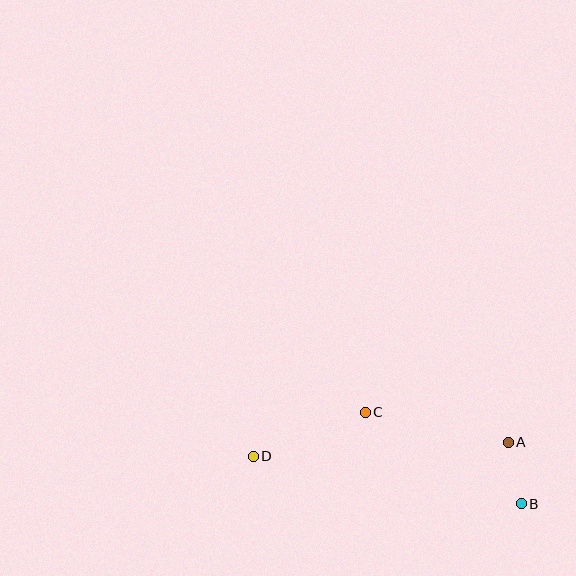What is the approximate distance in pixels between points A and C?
The distance between A and C is approximately 146 pixels.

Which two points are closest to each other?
Points A and B are closest to each other.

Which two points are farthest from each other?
Points B and D are farthest from each other.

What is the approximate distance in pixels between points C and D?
The distance between C and D is approximately 120 pixels.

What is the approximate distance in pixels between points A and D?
The distance between A and D is approximately 255 pixels.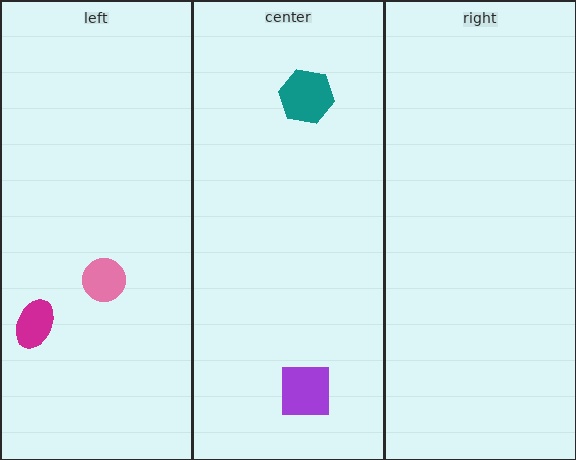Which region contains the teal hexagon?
The center region.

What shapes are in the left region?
The pink circle, the magenta ellipse.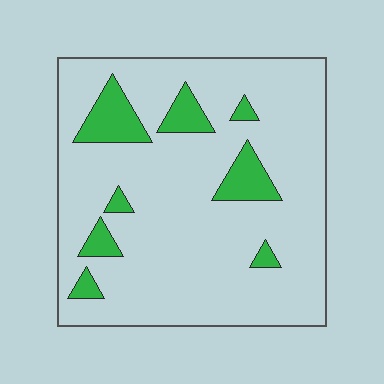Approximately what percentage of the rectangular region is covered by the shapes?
Approximately 15%.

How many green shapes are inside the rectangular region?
8.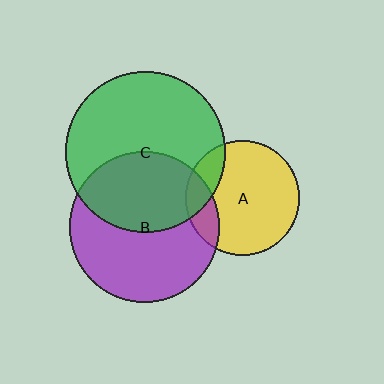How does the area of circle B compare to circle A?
Approximately 1.7 times.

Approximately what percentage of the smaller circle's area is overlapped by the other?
Approximately 15%.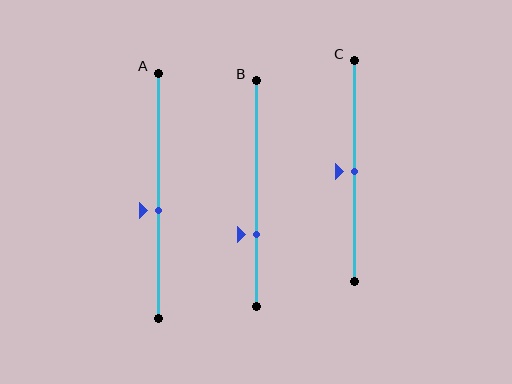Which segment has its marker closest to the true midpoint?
Segment C has its marker closest to the true midpoint.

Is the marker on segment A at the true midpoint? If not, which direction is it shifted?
No, the marker on segment A is shifted downward by about 6% of the segment length.